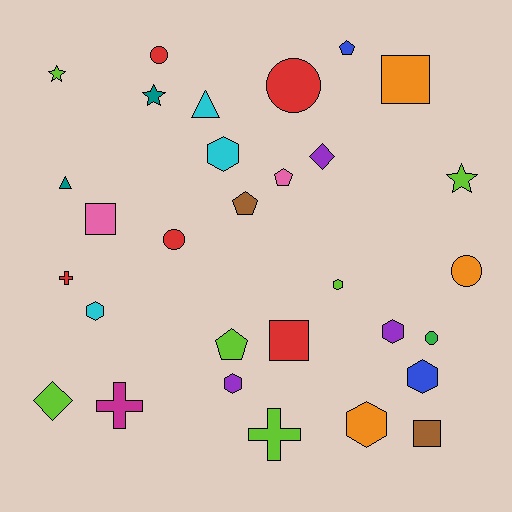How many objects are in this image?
There are 30 objects.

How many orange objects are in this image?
There are 3 orange objects.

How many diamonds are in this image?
There are 2 diamonds.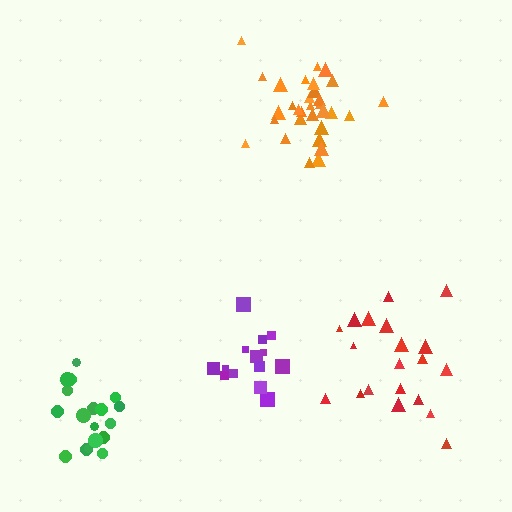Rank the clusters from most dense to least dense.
orange, green, purple, red.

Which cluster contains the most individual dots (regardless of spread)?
Orange (31).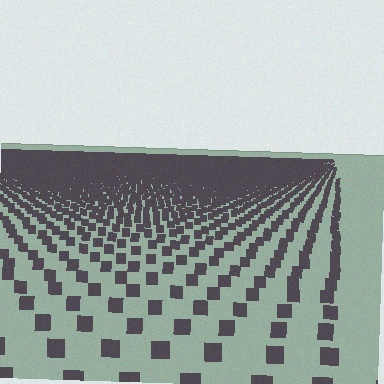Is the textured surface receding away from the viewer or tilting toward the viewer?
The surface is receding away from the viewer. Texture elements get smaller and denser toward the top.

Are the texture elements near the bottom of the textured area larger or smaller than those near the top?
Larger. Near the bottom, elements are closer to the viewer and appear at a bigger on-screen size.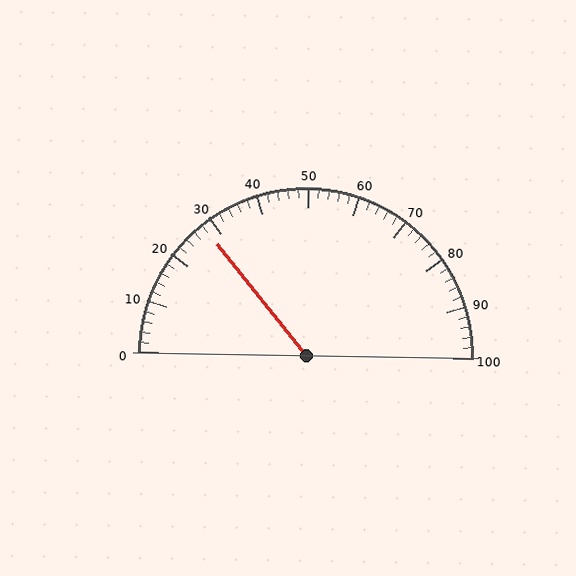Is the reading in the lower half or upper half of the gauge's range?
The reading is in the lower half of the range (0 to 100).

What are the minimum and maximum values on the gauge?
The gauge ranges from 0 to 100.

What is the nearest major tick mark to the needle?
The nearest major tick mark is 30.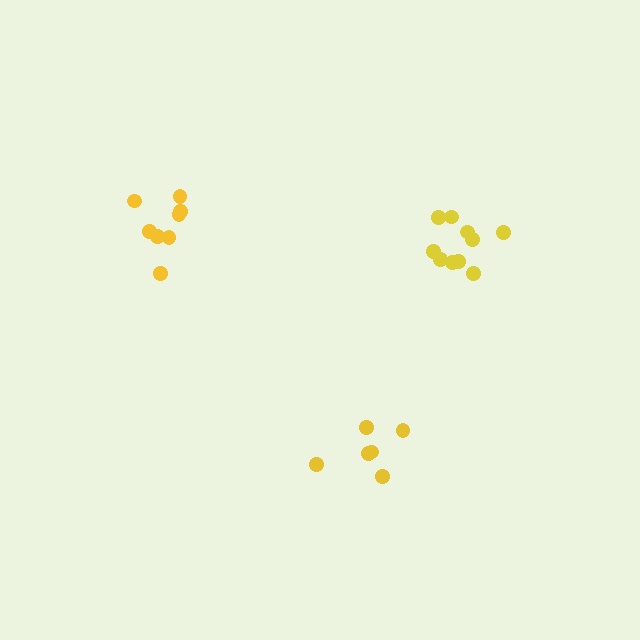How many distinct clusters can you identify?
There are 3 distinct clusters.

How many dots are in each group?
Group 1: 8 dots, Group 2: 6 dots, Group 3: 10 dots (24 total).